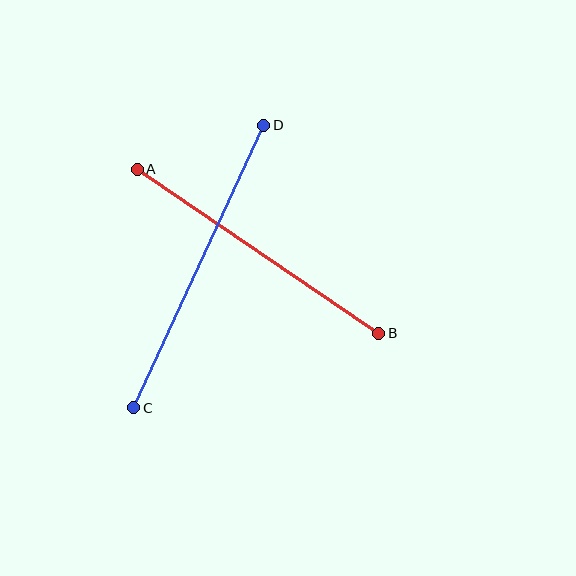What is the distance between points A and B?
The distance is approximately 292 pixels.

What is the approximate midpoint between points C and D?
The midpoint is at approximately (199, 267) pixels.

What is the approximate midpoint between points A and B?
The midpoint is at approximately (258, 251) pixels.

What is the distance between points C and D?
The distance is approximately 311 pixels.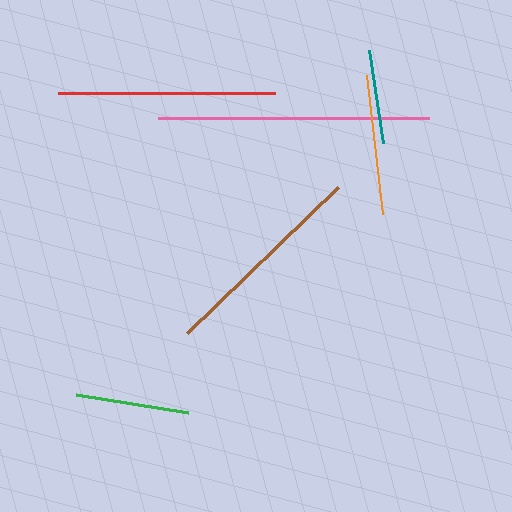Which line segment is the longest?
The pink line is the longest at approximately 271 pixels.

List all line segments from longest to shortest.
From longest to shortest: pink, red, brown, orange, green, teal.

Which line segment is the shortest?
The teal line is the shortest at approximately 94 pixels.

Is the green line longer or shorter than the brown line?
The brown line is longer than the green line.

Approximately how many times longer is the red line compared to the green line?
The red line is approximately 1.9 times the length of the green line.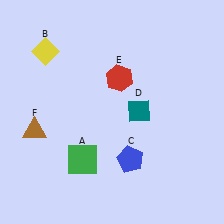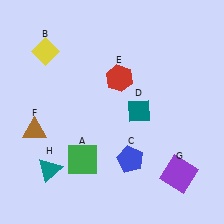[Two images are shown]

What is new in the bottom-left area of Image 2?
A teal triangle (H) was added in the bottom-left area of Image 2.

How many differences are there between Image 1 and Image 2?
There are 2 differences between the two images.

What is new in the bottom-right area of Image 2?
A purple square (G) was added in the bottom-right area of Image 2.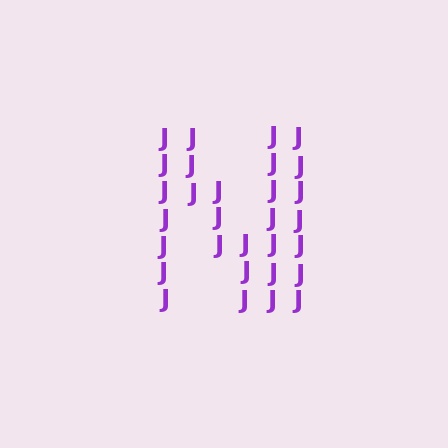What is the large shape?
The large shape is the letter N.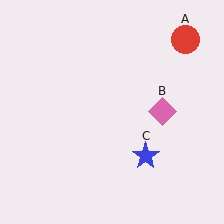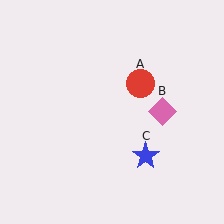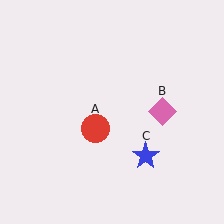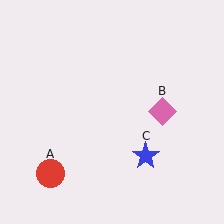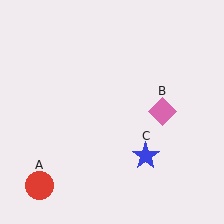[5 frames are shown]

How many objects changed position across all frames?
1 object changed position: red circle (object A).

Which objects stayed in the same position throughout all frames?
Pink diamond (object B) and blue star (object C) remained stationary.